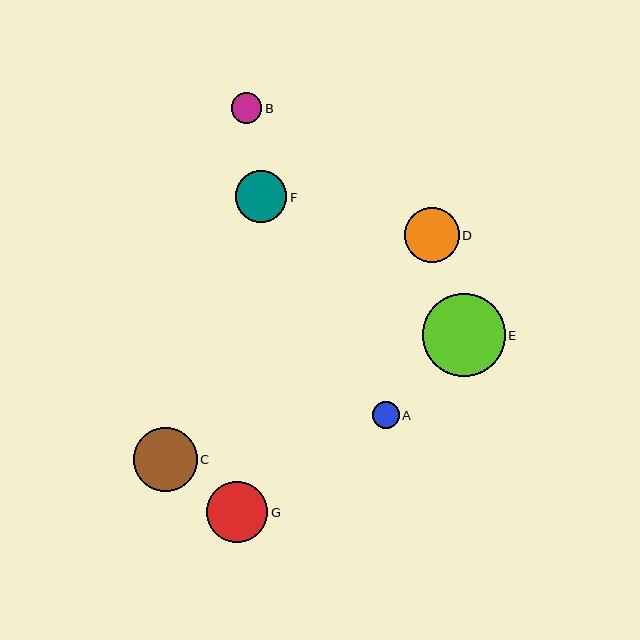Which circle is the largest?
Circle E is the largest with a size of approximately 83 pixels.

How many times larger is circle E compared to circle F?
Circle E is approximately 1.6 times the size of circle F.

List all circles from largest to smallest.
From largest to smallest: E, C, G, D, F, B, A.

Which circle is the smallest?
Circle A is the smallest with a size of approximately 27 pixels.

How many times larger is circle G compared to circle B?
Circle G is approximately 2.0 times the size of circle B.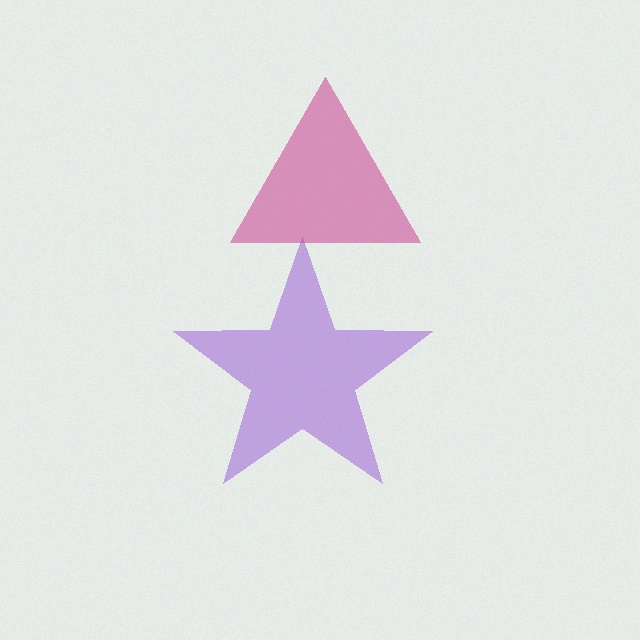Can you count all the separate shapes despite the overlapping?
Yes, there are 2 separate shapes.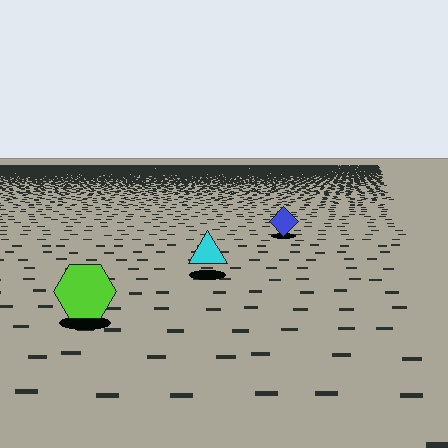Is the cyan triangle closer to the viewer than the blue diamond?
Yes. The cyan triangle is closer — you can tell from the texture gradient: the ground texture is coarser near it.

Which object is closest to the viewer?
The lime hexagon is closest. The texture marks near it are larger and more spread out.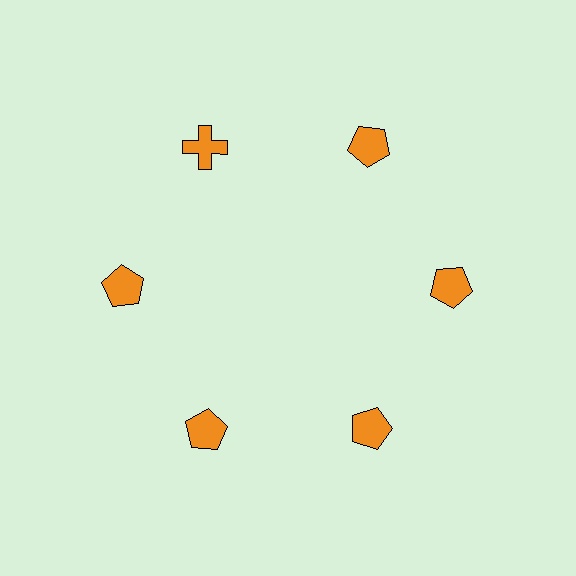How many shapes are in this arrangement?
There are 6 shapes arranged in a ring pattern.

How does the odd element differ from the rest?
It has a different shape: cross instead of pentagon.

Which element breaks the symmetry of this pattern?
The orange cross at roughly the 11 o'clock position breaks the symmetry. All other shapes are orange pentagons.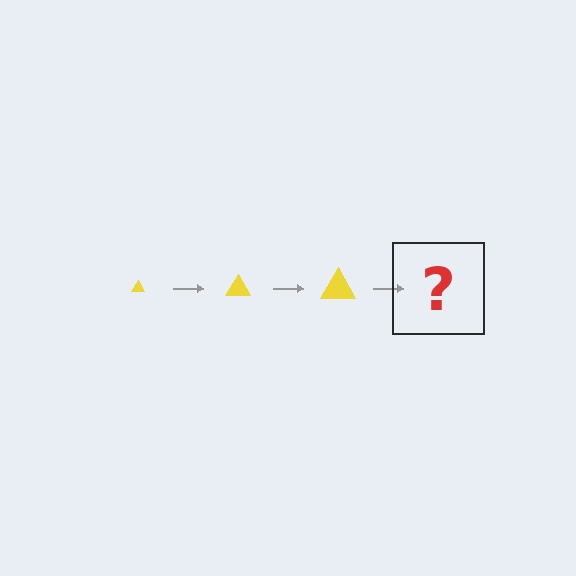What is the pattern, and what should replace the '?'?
The pattern is that the triangle gets progressively larger each step. The '?' should be a yellow triangle, larger than the previous one.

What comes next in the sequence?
The next element should be a yellow triangle, larger than the previous one.